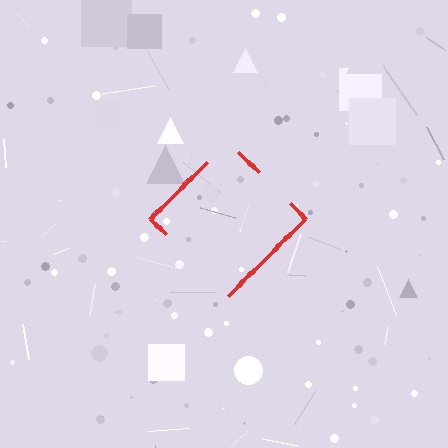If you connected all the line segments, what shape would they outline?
They would outline a diamond.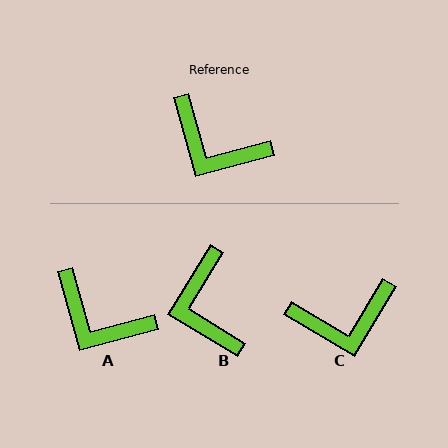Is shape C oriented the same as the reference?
No, it is off by about 44 degrees.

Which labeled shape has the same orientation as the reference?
A.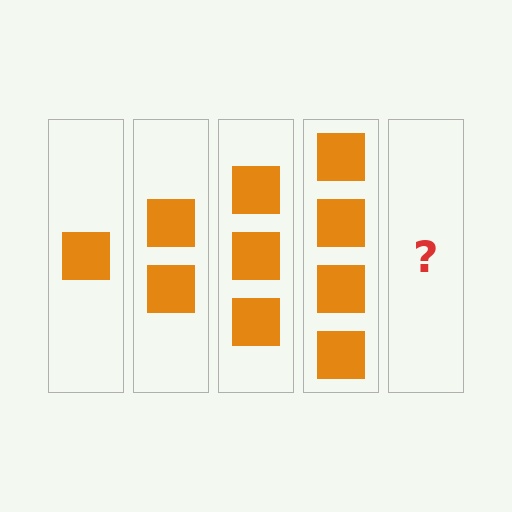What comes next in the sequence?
The next element should be 5 squares.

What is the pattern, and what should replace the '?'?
The pattern is that each step adds one more square. The '?' should be 5 squares.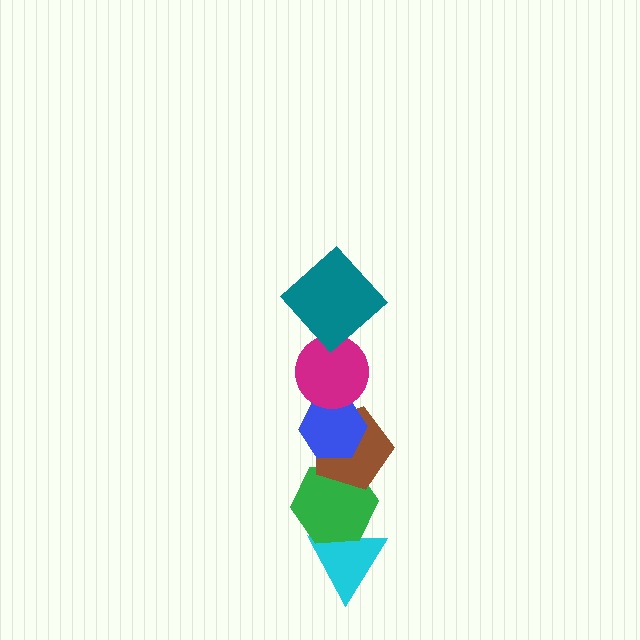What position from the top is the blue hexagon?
The blue hexagon is 3rd from the top.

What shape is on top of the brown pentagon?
The blue hexagon is on top of the brown pentagon.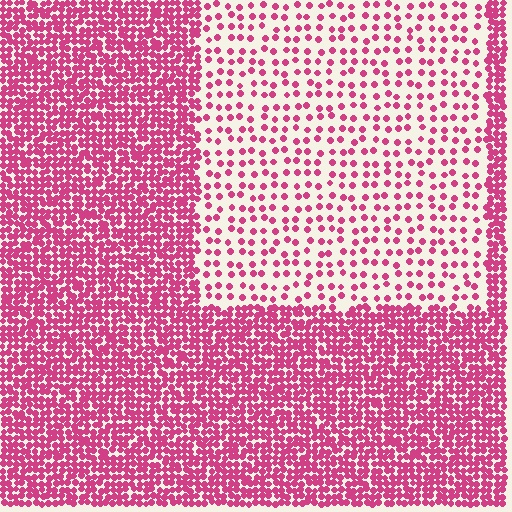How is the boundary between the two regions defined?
The boundary is defined by a change in element density (approximately 3.0x ratio). All elements are the same color, size, and shape.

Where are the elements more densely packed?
The elements are more densely packed outside the rectangle boundary.